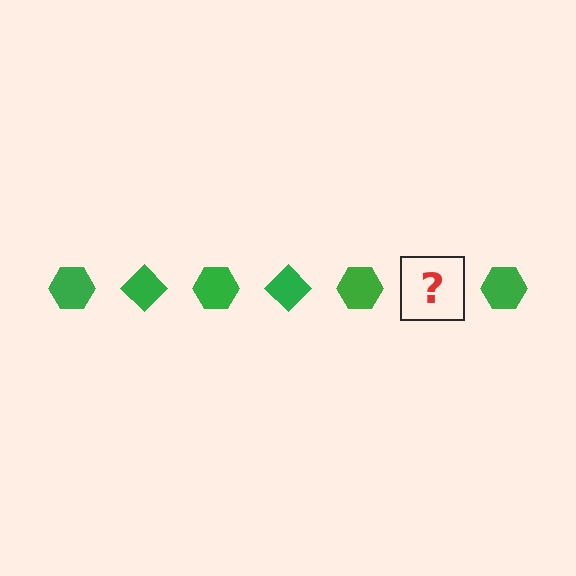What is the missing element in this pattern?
The missing element is a green diamond.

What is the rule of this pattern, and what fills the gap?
The rule is that the pattern cycles through hexagon, diamond shapes in green. The gap should be filled with a green diamond.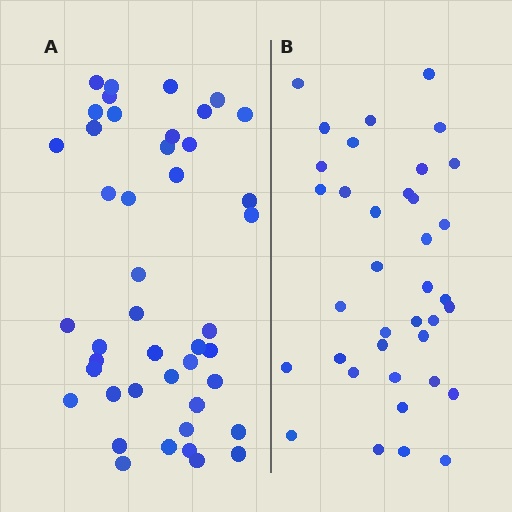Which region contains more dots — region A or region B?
Region A (the left region) has more dots.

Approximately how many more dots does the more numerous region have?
Region A has roughly 8 or so more dots than region B.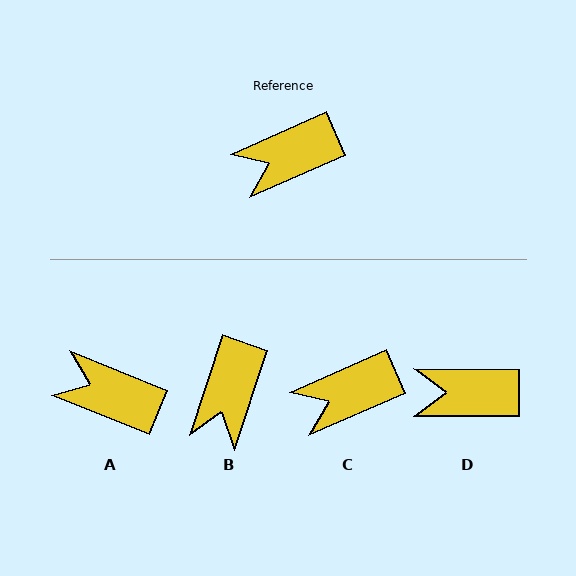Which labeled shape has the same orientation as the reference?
C.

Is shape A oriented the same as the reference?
No, it is off by about 45 degrees.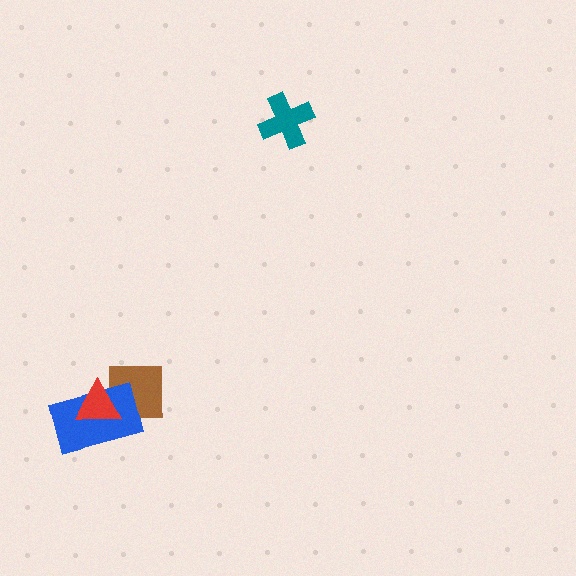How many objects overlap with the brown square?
2 objects overlap with the brown square.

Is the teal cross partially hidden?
No, no other shape covers it.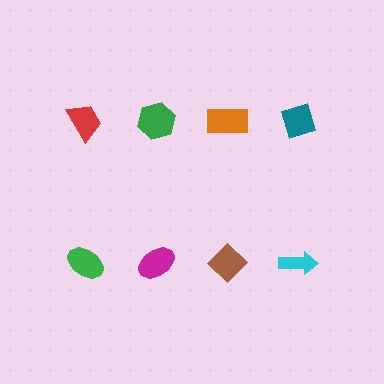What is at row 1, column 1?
A red trapezoid.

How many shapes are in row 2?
4 shapes.